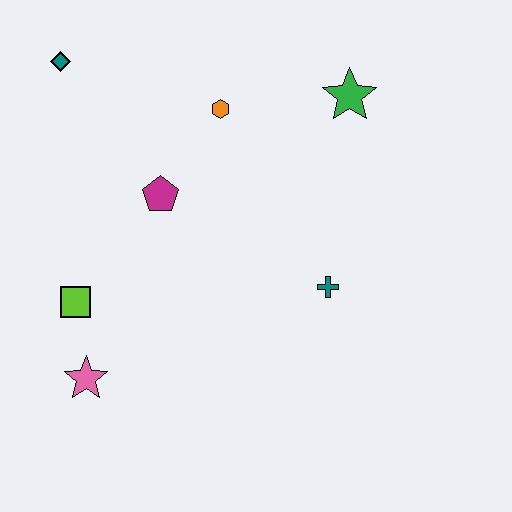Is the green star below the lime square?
No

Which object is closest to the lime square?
The pink star is closest to the lime square.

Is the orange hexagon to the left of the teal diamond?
No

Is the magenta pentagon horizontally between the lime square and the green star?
Yes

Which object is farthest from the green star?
The pink star is farthest from the green star.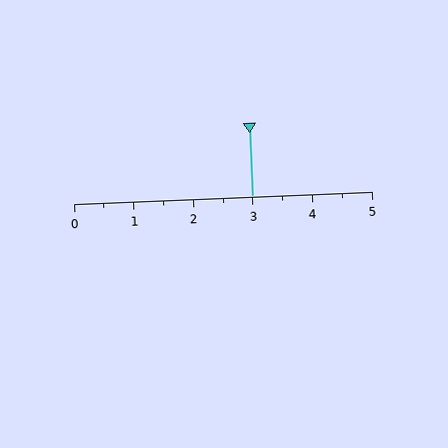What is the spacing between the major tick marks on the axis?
The major ticks are spaced 1 apart.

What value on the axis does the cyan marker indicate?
The marker indicates approximately 3.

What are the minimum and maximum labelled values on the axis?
The axis runs from 0 to 5.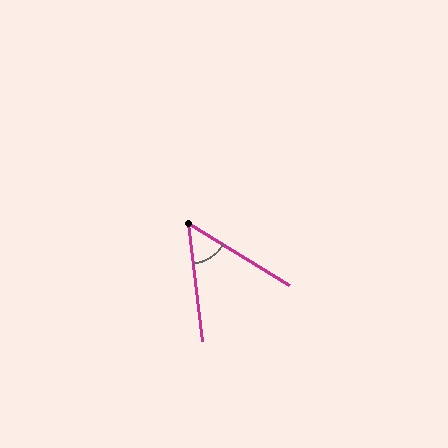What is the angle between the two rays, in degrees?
Approximately 52 degrees.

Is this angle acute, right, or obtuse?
It is acute.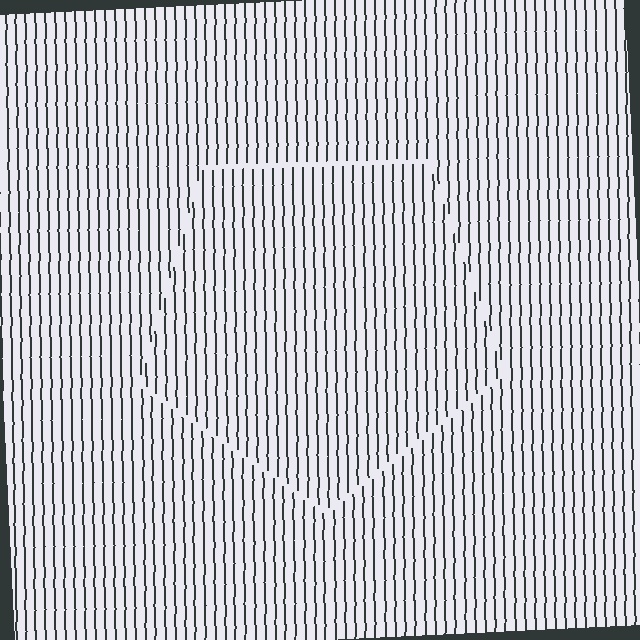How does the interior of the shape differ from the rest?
The interior of the shape contains the same grating, shifted by half a period — the contour is defined by the phase discontinuity where line-ends from the inner and outer gratings abut.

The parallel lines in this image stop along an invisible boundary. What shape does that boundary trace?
An illusory pentagon. The interior of the shape contains the same grating, shifted by half a period — the contour is defined by the phase discontinuity where line-ends from the inner and outer gratings abut.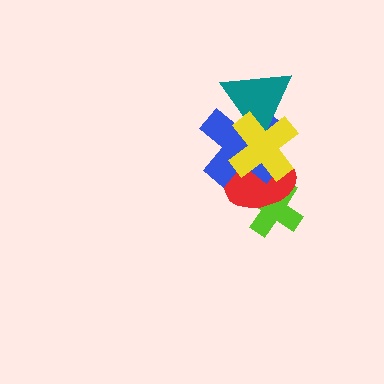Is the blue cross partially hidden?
Yes, it is partially covered by another shape.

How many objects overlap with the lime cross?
1 object overlaps with the lime cross.